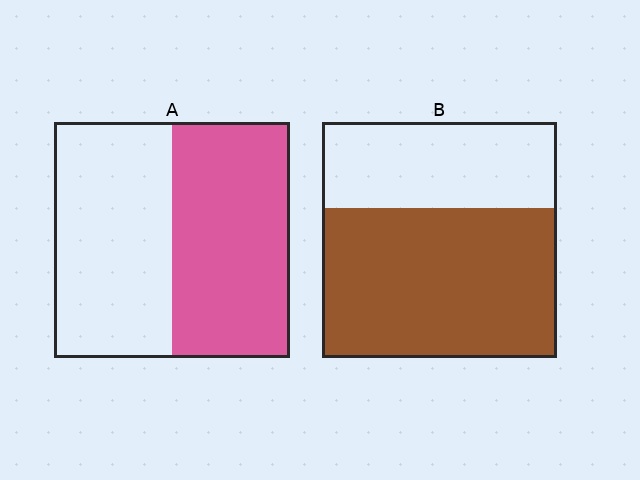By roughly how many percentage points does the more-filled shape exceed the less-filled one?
By roughly 15 percentage points (B over A).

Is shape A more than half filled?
Roughly half.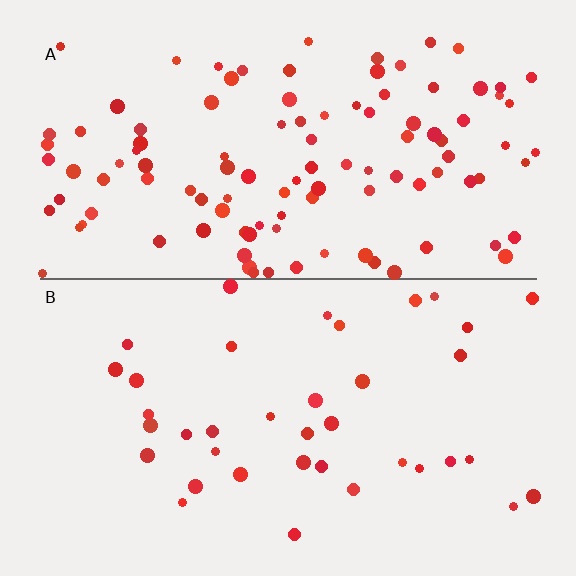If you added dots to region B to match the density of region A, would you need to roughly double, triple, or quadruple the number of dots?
Approximately triple.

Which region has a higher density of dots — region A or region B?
A (the top).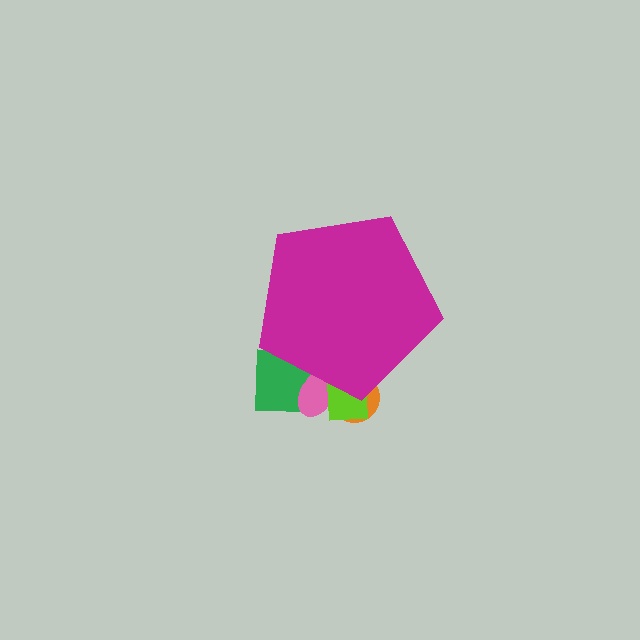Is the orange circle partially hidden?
Yes, the orange circle is partially hidden behind the magenta pentagon.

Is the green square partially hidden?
Yes, the green square is partially hidden behind the magenta pentagon.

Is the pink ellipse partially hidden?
Yes, the pink ellipse is partially hidden behind the magenta pentagon.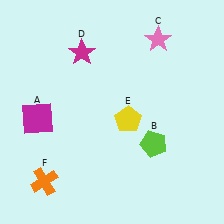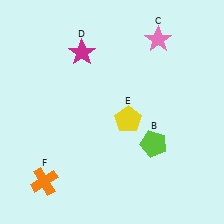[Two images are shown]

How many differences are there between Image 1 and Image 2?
There is 1 difference between the two images.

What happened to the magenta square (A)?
The magenta square (A) was removed in Image 2. It was in the bottom-left area of Image 1.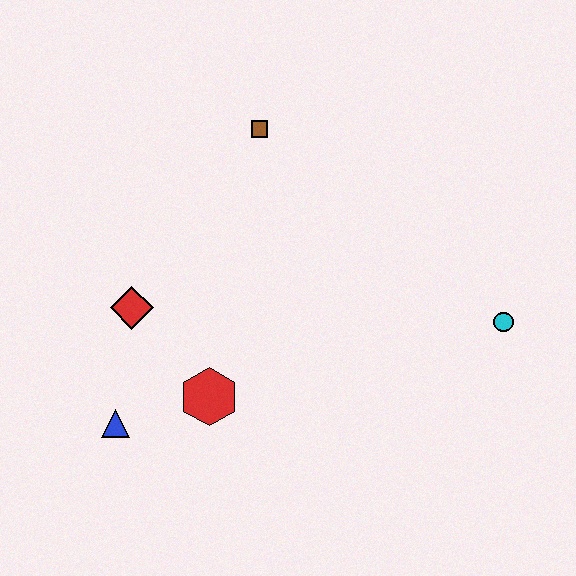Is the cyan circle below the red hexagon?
No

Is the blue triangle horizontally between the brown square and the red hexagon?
No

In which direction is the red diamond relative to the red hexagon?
The red diamond is above the red hexagon.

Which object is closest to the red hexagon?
The blue triangle is closest to the red hexagon.